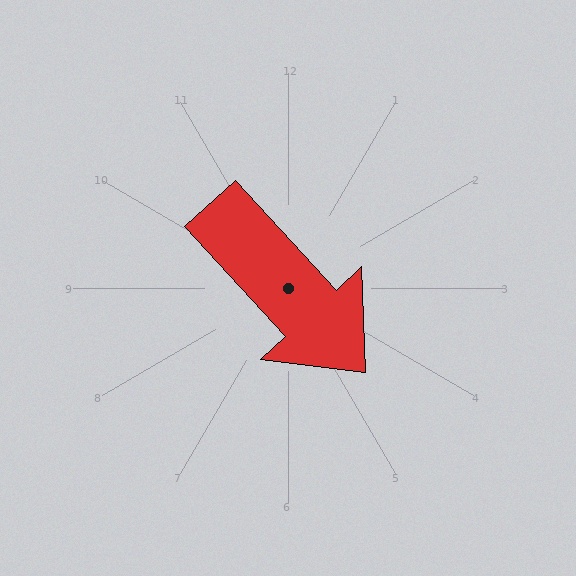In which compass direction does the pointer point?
Southeast.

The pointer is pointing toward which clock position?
Roughly 5 o'clock.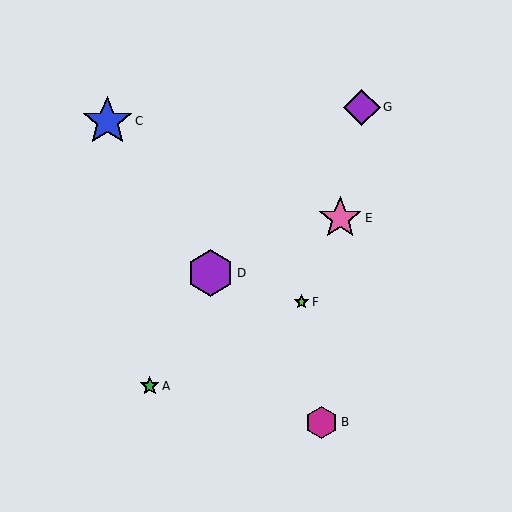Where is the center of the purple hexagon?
The center of the purple hexagon is at (210, 273).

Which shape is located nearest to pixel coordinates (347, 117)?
The purple diamond (labeled G) at (362, 107) is nearest to that location.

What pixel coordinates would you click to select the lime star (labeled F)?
Click at (302, 302) to select the lime star F.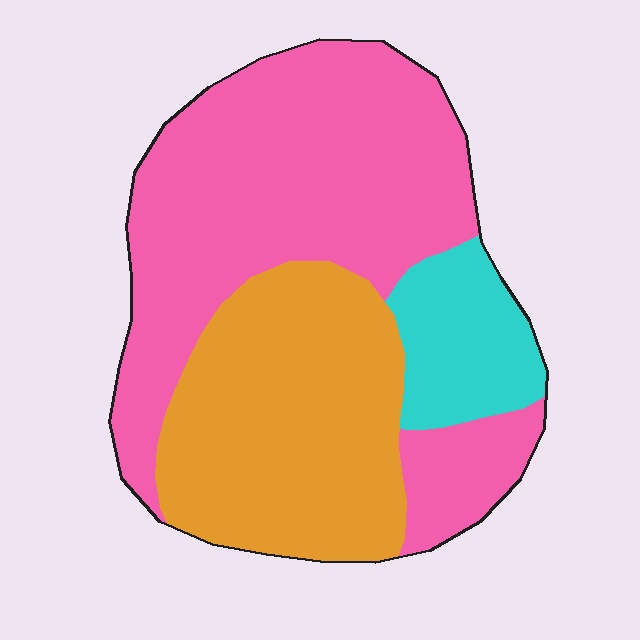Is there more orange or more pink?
Pink.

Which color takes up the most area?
Pink, at roughly 55%.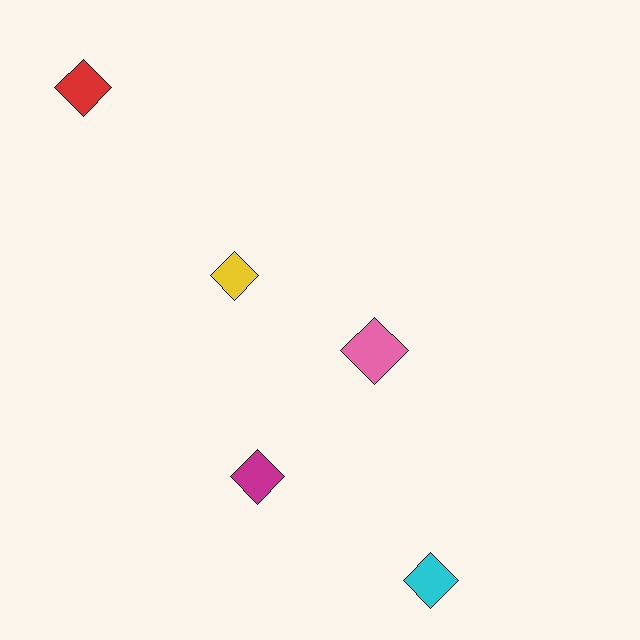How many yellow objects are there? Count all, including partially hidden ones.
There is 1 yellow object.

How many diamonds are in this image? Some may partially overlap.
There are 5 diamonds.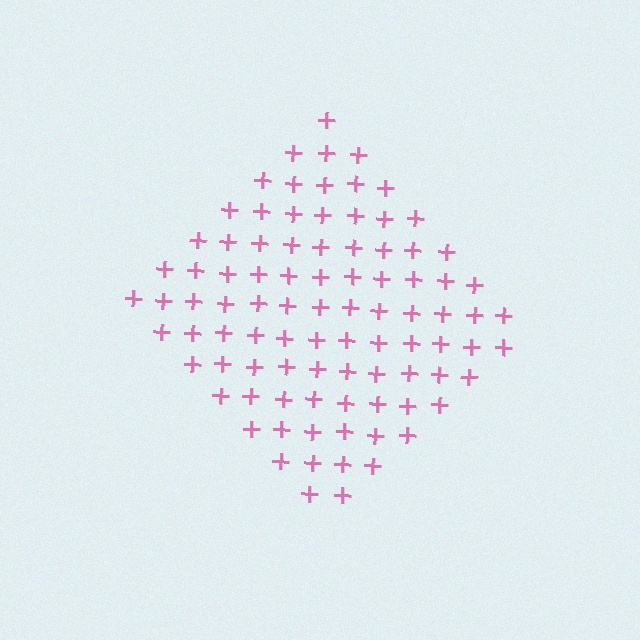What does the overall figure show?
The overall figure shows a diamond.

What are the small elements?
The small elements are plus signs.